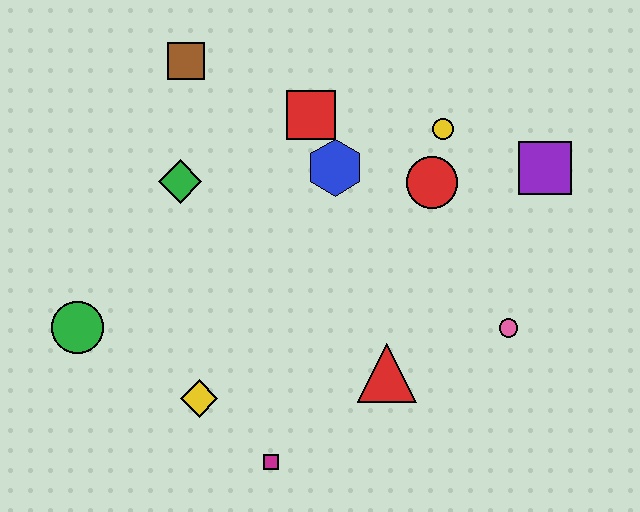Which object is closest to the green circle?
The yellow diamond is closest to the green circle.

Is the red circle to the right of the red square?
Yes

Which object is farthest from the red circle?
The green circle is farthest from the red circle.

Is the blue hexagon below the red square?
Yes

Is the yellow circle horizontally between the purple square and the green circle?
Yes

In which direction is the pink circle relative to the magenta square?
The pink circle is to the right of the magenta square.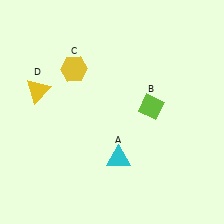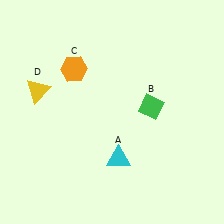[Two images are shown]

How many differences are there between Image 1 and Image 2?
There are 2 differences between the two images.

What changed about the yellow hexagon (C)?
In Image 1, C is yellow. In Image 2, it changed to orange.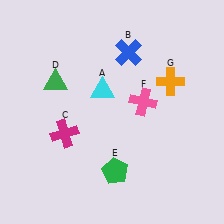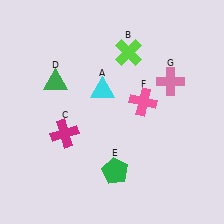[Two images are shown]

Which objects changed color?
B changed from blue to lime. G changed from orange to pink.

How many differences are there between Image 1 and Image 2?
There are 2 differences between the two images.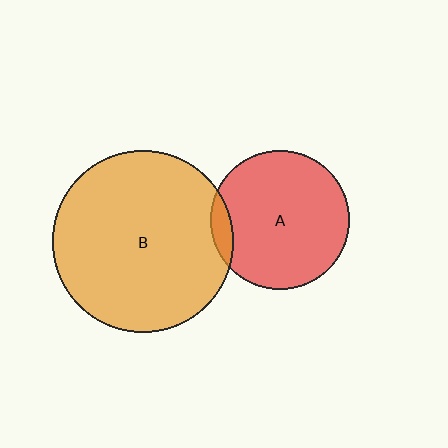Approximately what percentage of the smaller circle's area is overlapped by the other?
Approximately 10%.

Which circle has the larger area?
Circle B (orange).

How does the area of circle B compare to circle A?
Approximately 1.7 times.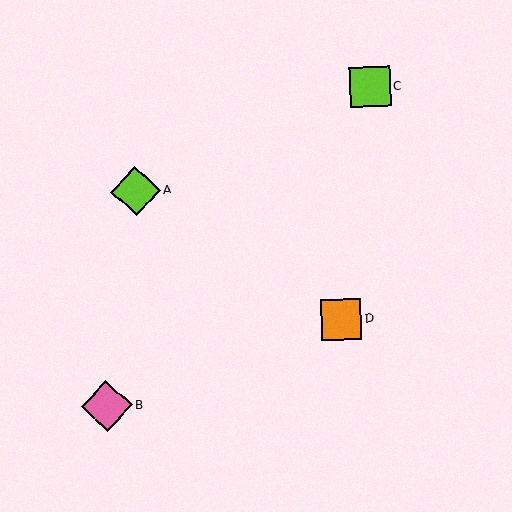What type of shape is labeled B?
Shape B is a pink diamond.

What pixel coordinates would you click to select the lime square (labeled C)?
Click at (370, 87) to select the lime square C.